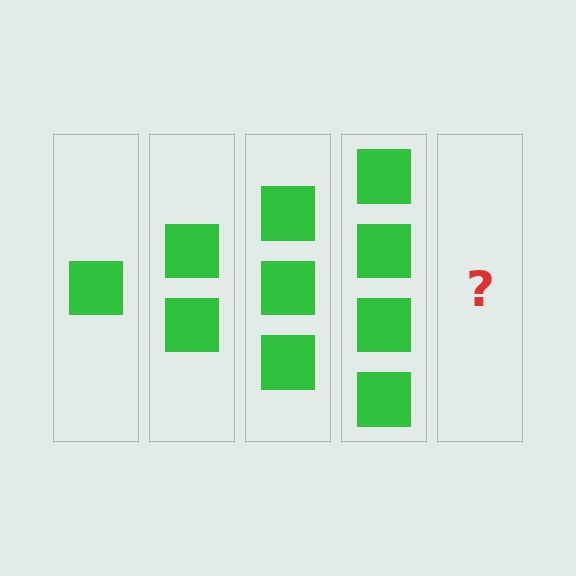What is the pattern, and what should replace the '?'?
The pattern is that each step adds one more square. The '?' should be 5 squares.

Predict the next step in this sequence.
The next step is 5 squares.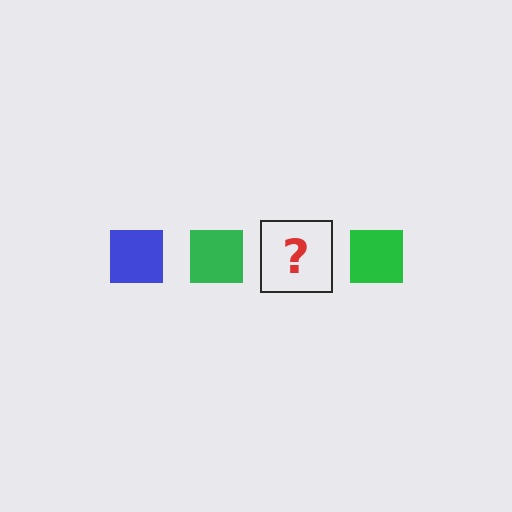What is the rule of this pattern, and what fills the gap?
The rule is that the pattern cycles through blue, green squares. The gap should be filled with a blue square.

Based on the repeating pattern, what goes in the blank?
The blank should be a blue square.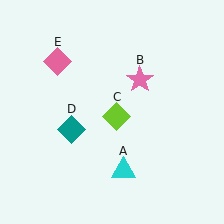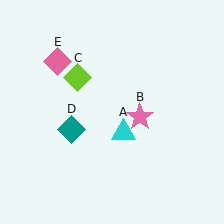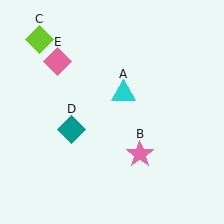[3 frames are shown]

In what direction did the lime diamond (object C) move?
The lime diamond (object C) moved up and to the left.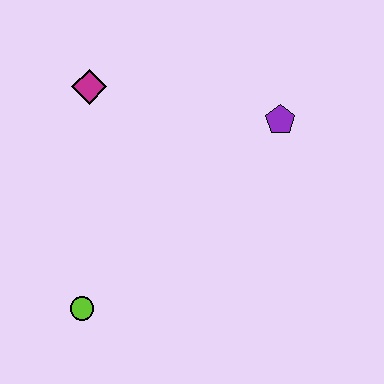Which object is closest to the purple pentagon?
The magenta diamond is closest to the purple pentagon.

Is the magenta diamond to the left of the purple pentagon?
Yes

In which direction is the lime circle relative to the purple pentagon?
The lime circle is to the left of the purple pentagon.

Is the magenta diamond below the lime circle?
No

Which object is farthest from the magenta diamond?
The lime circle is farthest from the magenta diamond.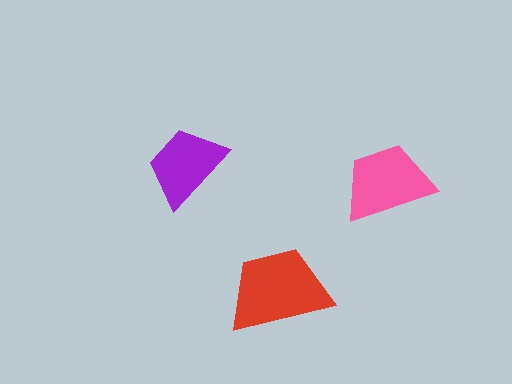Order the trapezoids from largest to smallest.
the red one, the pink one, the purple one.